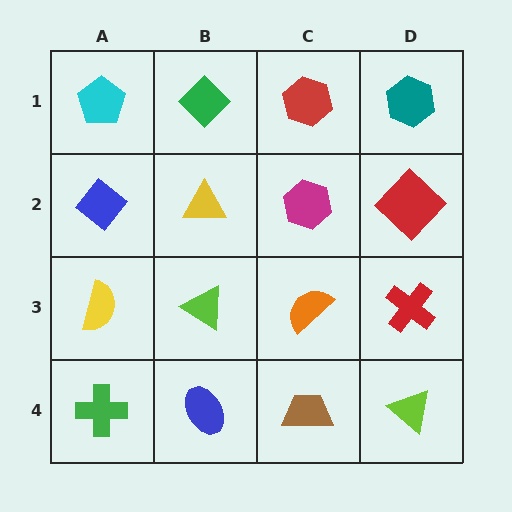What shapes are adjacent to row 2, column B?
A green diamond (row 1, column B), a lime triangle (row 3, column B), a blue diamond (row 2, column A), a magenta hexagon (row 2, column C).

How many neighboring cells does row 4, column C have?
3.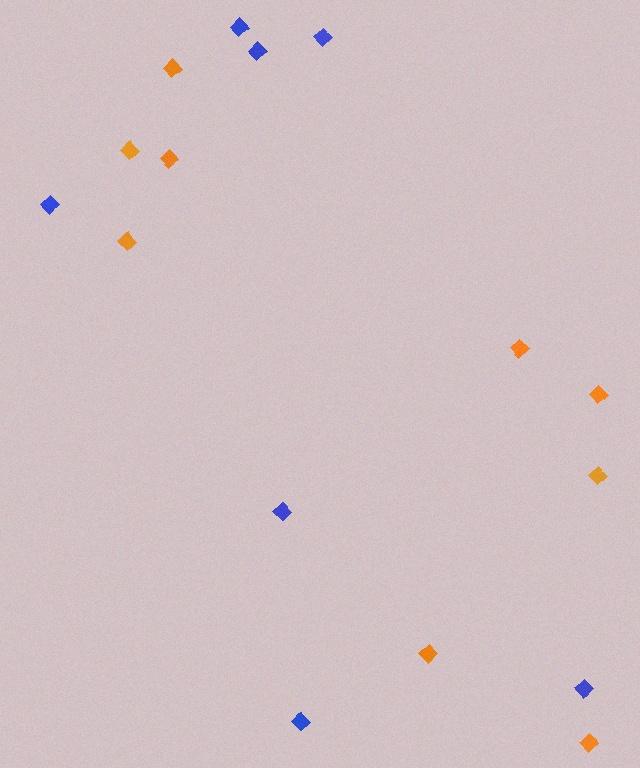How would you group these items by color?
There are 2 groups: one group of blue diamonds (7) and one group of orange diamonds (9).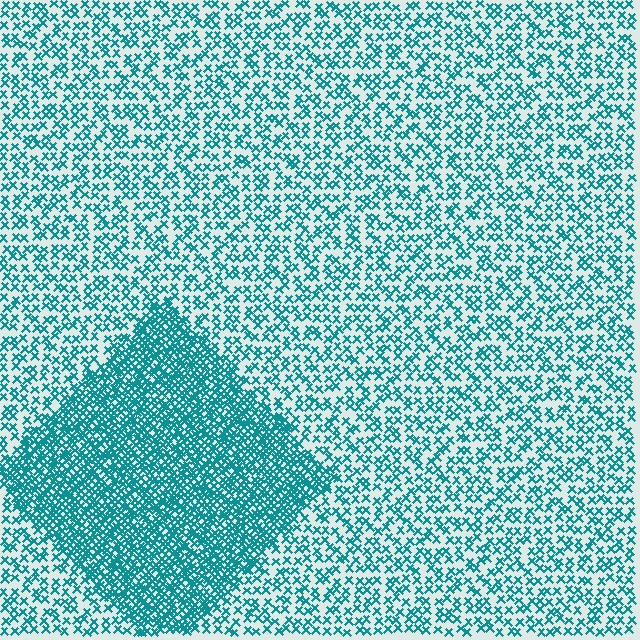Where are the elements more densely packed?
The elements are more densely packed inside the diamond boundary.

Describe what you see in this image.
The image contains small teal elements arranged at two different densities. A diamond-shaped region is visible where the elements are more densely packed than the surrounding area.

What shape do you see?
I see a diamond.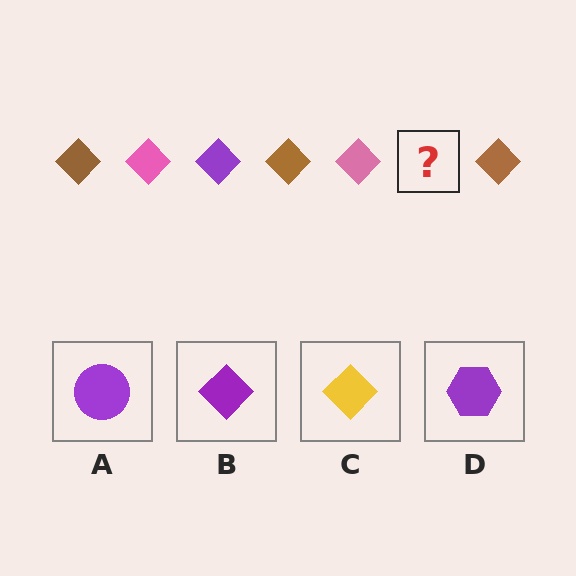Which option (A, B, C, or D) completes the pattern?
B.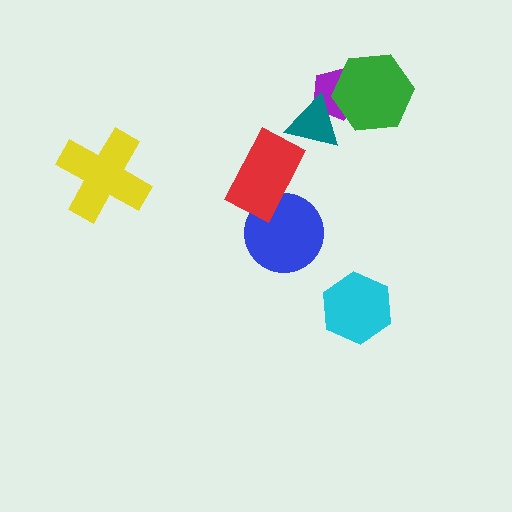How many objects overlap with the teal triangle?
2 objects overlap with the teal triangle.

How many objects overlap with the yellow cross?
0 objects overlap with the yellow cross.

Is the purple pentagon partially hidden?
Yes, it is partially covered by another shape.